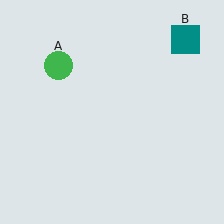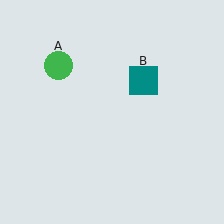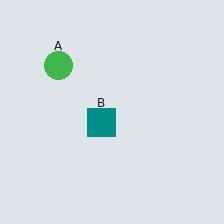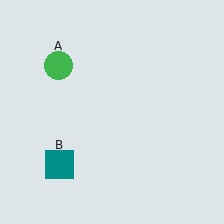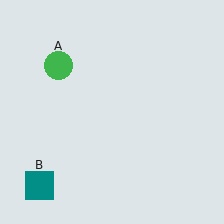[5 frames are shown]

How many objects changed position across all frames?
1 object changed position: teal square (object B).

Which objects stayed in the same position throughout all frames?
Green circle (object A) remained stationary.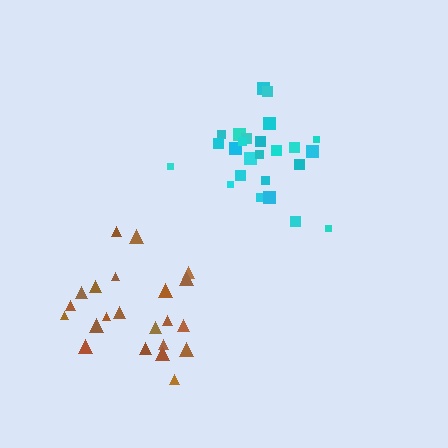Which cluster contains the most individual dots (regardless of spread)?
Cyan (26).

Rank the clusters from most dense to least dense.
cyan, brown.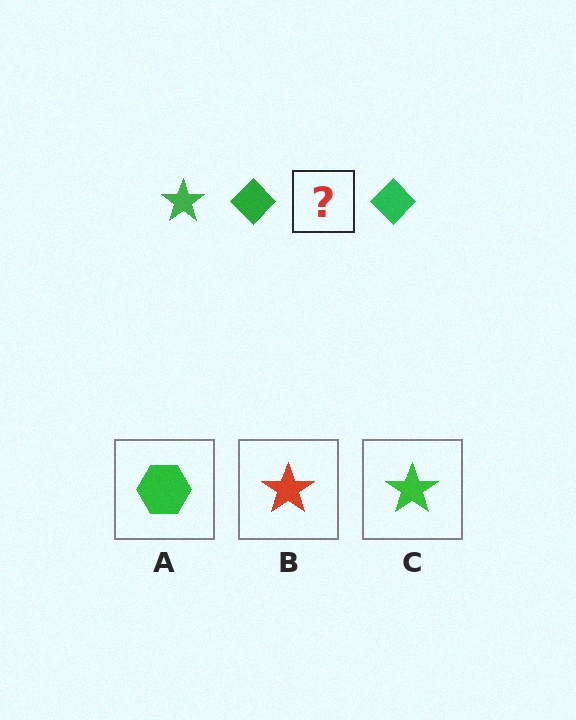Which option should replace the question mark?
Option C.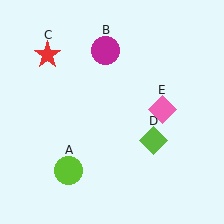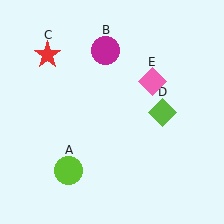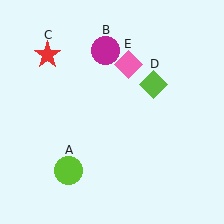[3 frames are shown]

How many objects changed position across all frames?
2 objects changed position: lime diamond (object D), pink diamond (object E).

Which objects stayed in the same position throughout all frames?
Lime circle (object A) and magenta circle (object B) and red star (object C) remained stationary.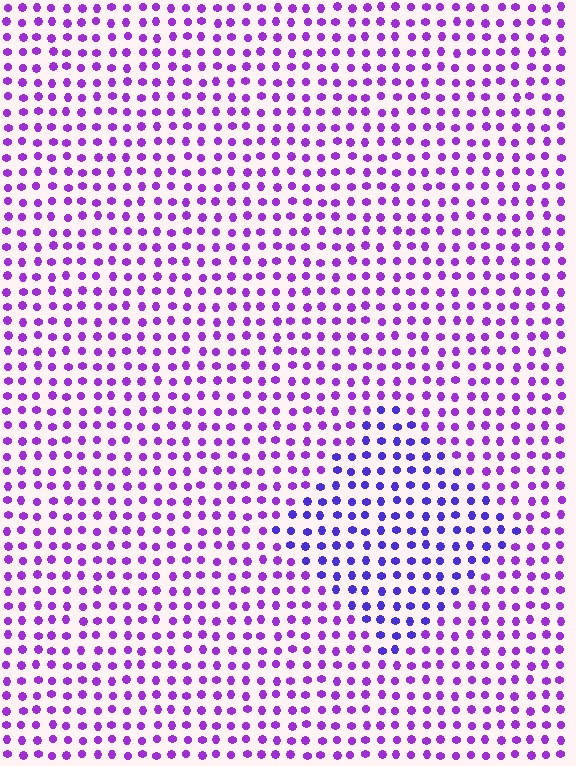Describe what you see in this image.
The image is filled with small purple elements in a uniform arrangement. A diamond-shaped region is visible where the elements are tinted to a slightly different hue, forming a subtle color boundary.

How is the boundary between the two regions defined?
The boundary is defined purely by a slight shift in hue (about 31 degrees). Spacing, size, and orientation are identical on both sides.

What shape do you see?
I see a diamond.